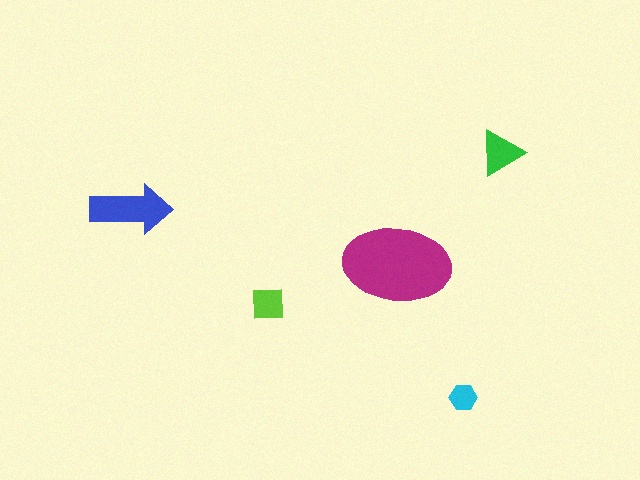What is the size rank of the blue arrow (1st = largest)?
2nd.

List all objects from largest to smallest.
The magenta ellipse, the blue arrow, the green triangle, the lime square, the cyan hexagon.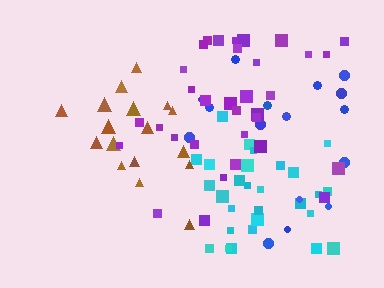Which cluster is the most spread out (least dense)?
Blue.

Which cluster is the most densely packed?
Brown.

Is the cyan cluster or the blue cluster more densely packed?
Cyan.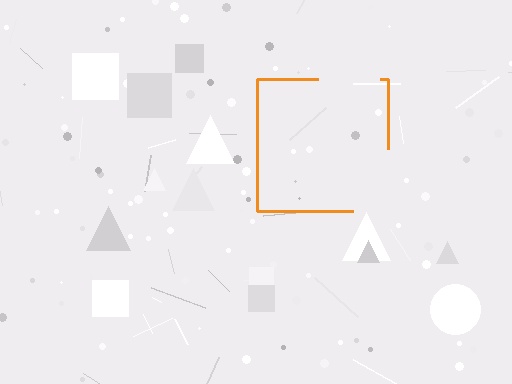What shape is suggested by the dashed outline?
The dashed outline suggests a square.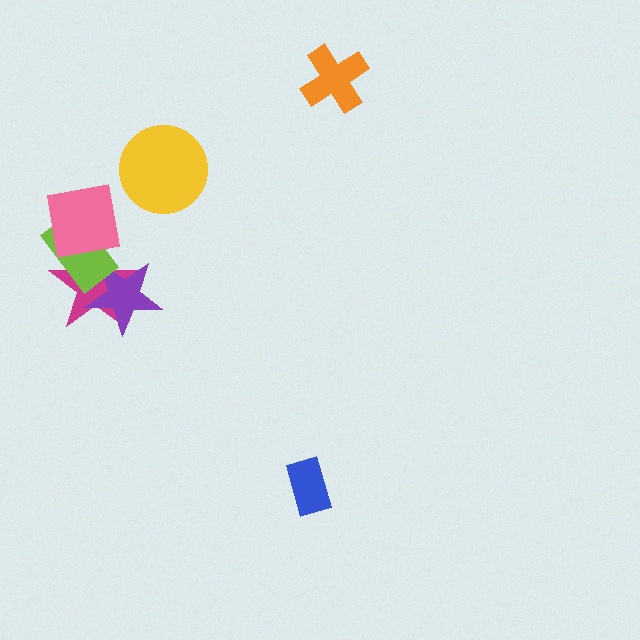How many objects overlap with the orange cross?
0 objects overlap with the orange cross.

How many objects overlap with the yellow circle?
0 objects overlap with the yellow circle.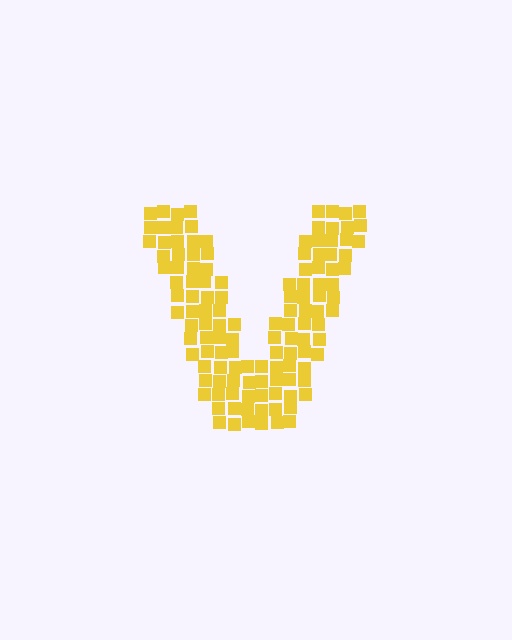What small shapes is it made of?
It is made of small squares.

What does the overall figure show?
The overall figure shows the letter V.